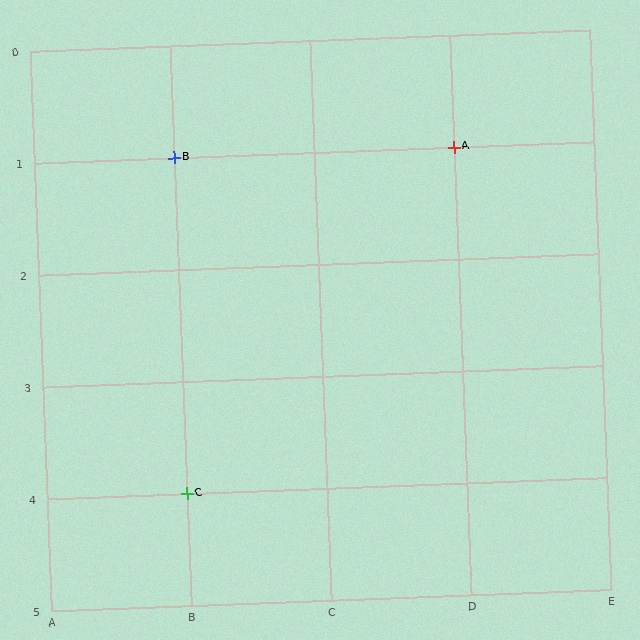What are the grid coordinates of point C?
Point C is at grid coordinates (B, 4).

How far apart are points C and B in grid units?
Points C and B are 3 rows apart.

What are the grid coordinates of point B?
Point B is at grid coordinates (B, 1).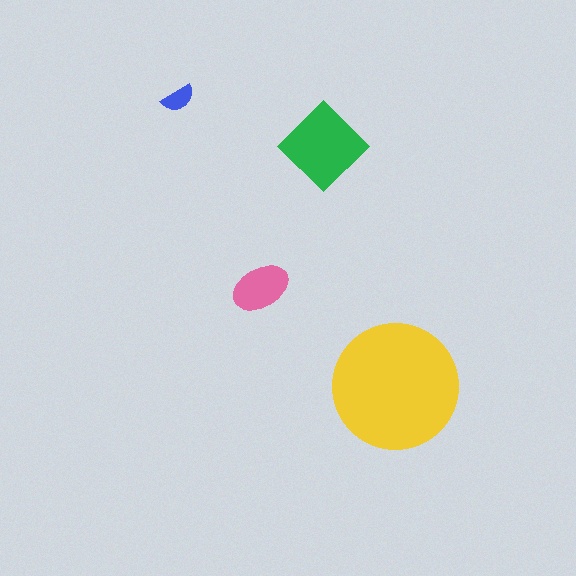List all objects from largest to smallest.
The yellow circle, the green diamond, the pink ellipse, the blue semicircle.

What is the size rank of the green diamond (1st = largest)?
2nd.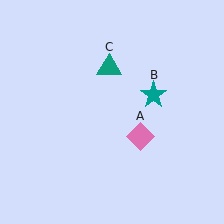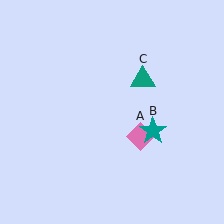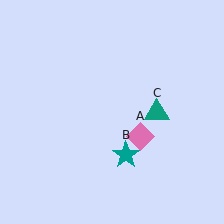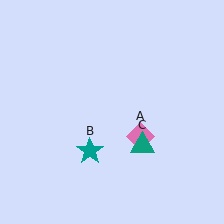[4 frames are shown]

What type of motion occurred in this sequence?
The teal star (object B), teal triangle (object C) rotated clockwise around the center of the scene.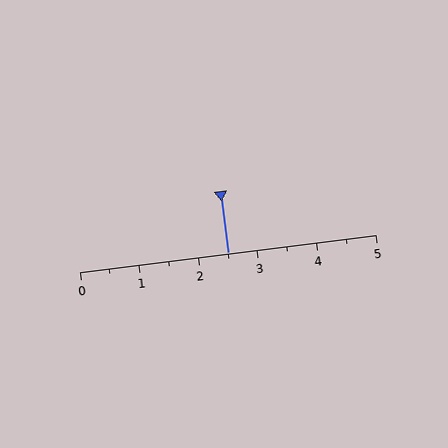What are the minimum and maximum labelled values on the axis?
The axis runs from 0 to 5.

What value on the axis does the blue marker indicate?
The marker indicates approximately 2.5.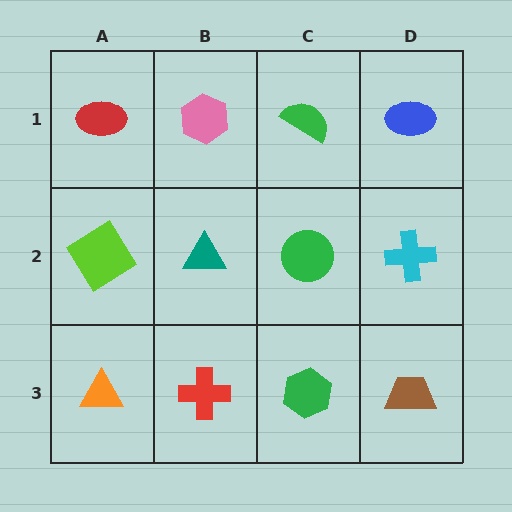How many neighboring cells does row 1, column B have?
3.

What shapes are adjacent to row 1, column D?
A cyan cross (row 2, column D), a green semicircle (row 1, column C).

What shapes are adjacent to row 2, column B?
A pink hexagon (row 1, column B), a red cross (row 3, column B), a lime diamond (row 2, column A), a green circle (row 2, column C).